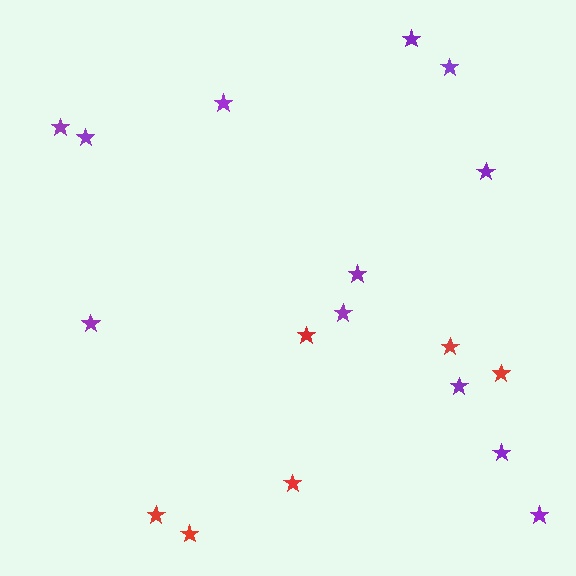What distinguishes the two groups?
There are 2 groups: one group of purple stars (12) and one group of red stars (6).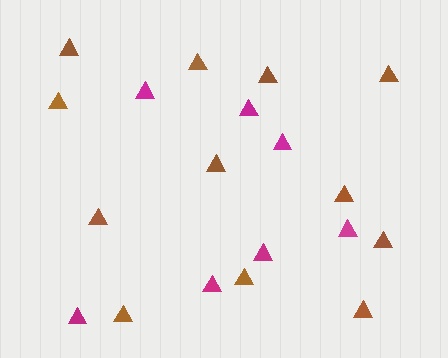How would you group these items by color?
There are 2 groups: one group of brown triangles (12) and one group of magenta triangles (7).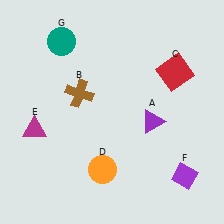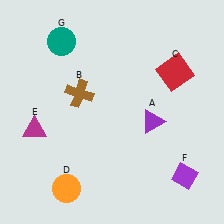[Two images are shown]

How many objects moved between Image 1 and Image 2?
1 object moved between the two images.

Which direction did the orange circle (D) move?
The orange circle (D) moved left.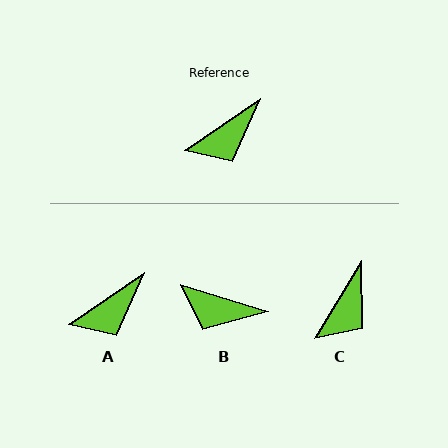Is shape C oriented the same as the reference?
No, it is off by about 25 degrees.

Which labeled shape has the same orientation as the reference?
A.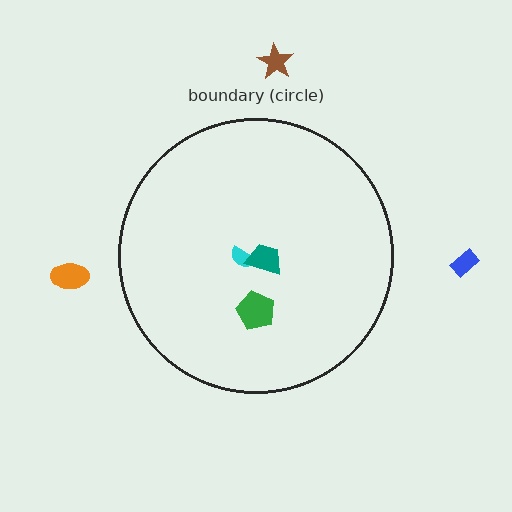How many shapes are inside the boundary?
3 inside, 3 outside.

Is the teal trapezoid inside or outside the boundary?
Inside.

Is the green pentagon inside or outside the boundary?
Inside.